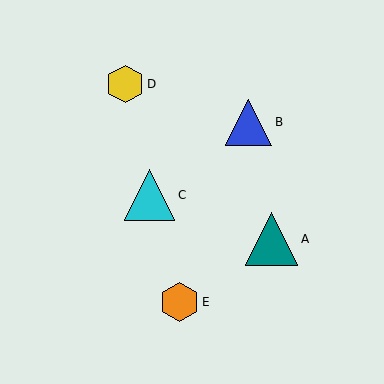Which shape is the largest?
The teal triangle (labeled A) is the largest.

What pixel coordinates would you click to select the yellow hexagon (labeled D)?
Click at (125, 84) to select the yellow hexagon D.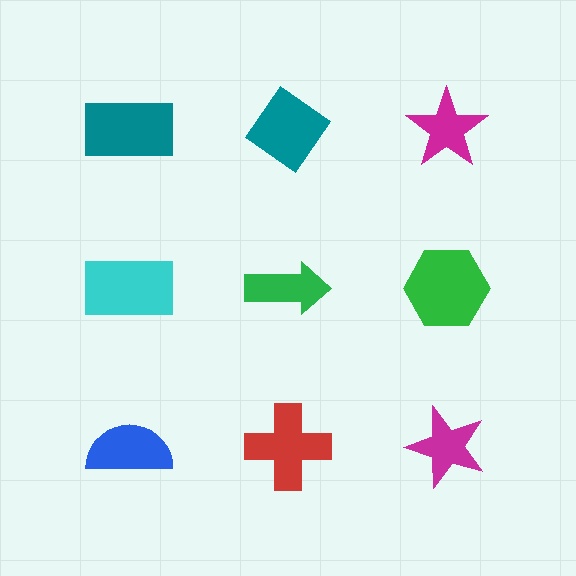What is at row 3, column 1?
A blue semicircle.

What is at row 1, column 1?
A teal rectangle.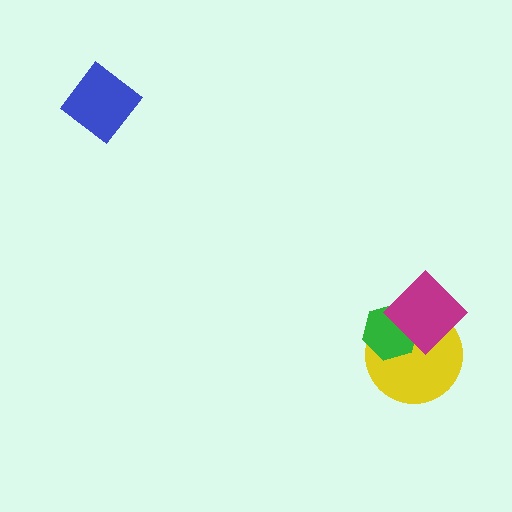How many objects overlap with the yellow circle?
2 objects overlap with the yellow circle.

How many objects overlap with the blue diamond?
0 objects overlap with the blue diamond.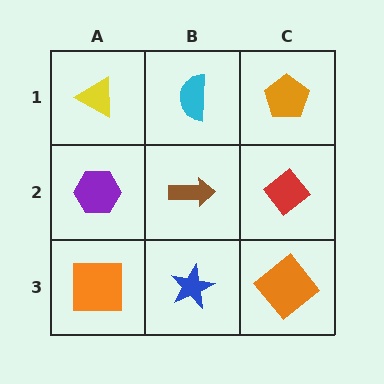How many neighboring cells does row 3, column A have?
2.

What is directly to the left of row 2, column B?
A purple hexagon.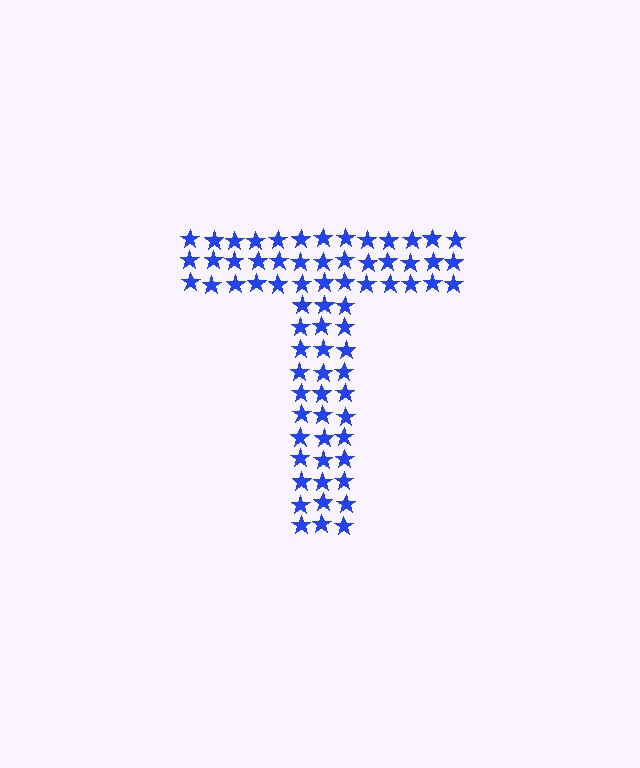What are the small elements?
The small elements are stars.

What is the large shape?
The large shape is the letter T.